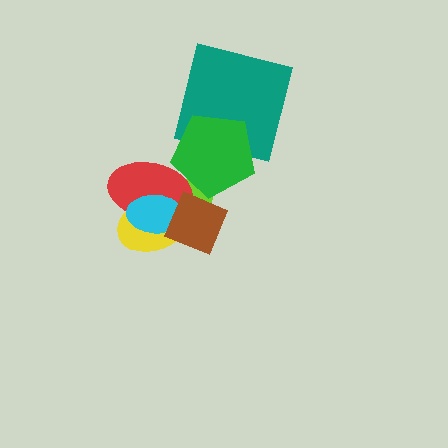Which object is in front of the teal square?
The green pentagon is in front of the teal square.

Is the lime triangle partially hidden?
Yes, it is partially covered by another shape.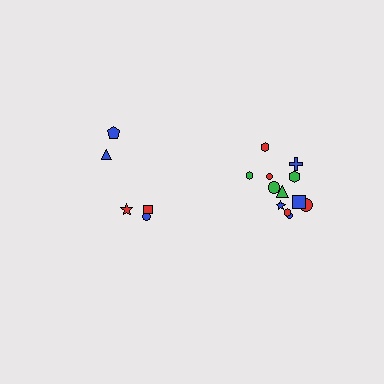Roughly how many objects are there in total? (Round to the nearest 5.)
Roughly 15 objects in total.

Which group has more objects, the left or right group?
The right group.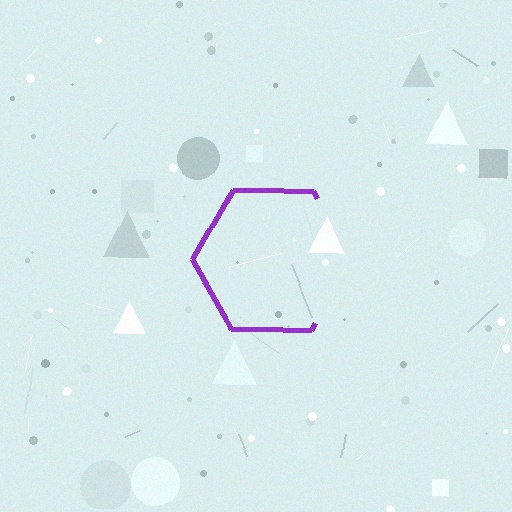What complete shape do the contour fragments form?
The contour fragments form a hexagon.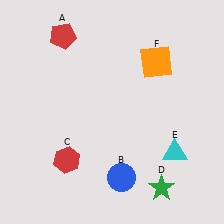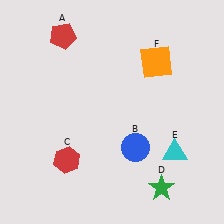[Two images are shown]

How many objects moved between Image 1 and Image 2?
1 object moved between the two images.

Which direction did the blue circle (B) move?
The blue circle (B) moved up.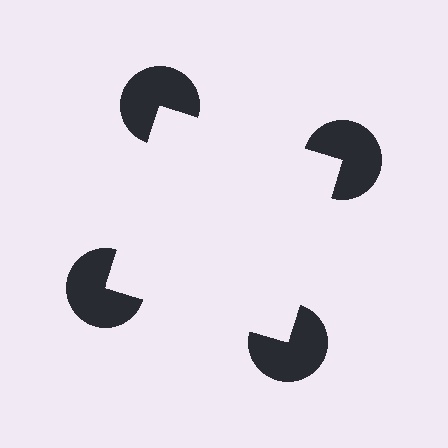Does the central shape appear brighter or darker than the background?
It typically appears slightly brighter than the background, even though no actual brightness change is drawn.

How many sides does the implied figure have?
4 sides.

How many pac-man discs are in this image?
There are 4 — one at each vertex of the illusory square.